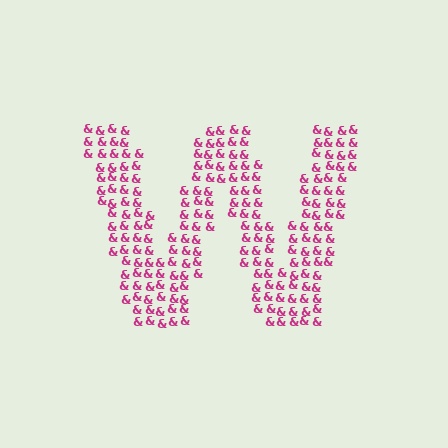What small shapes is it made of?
It is made of small ampersands.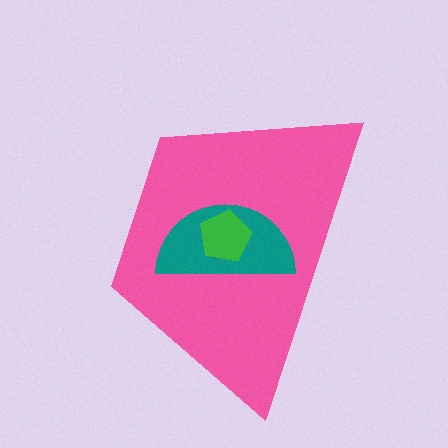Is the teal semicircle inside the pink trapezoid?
Yes.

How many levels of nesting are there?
3.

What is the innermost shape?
The green pentagon.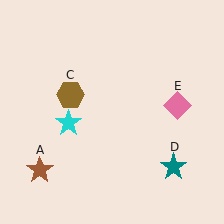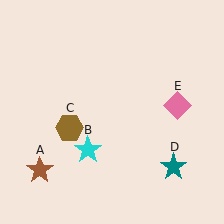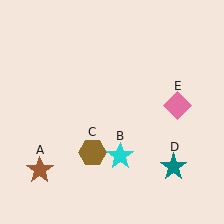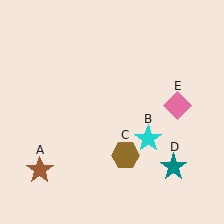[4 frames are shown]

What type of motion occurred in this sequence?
The cyan star (object B), brown hexagon (object C) rotated counterclockwise around the center of the scene.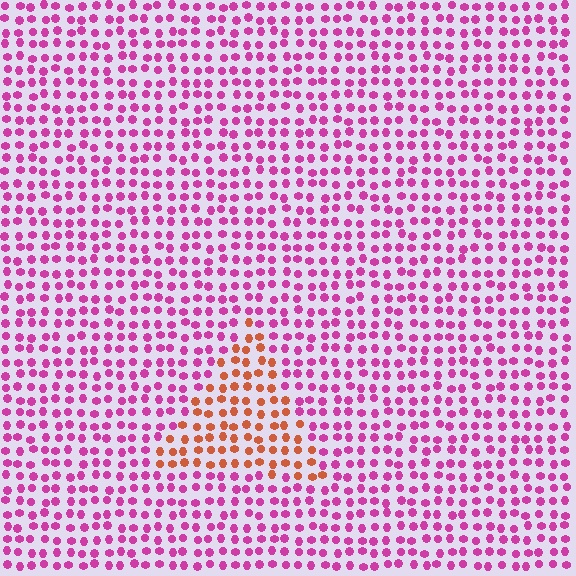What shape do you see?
I see a triangle.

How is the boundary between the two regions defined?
The boundary is defined purely by a slight shift in hue (about 57 degrees). Spacing, size, and orientation are identical on both sides.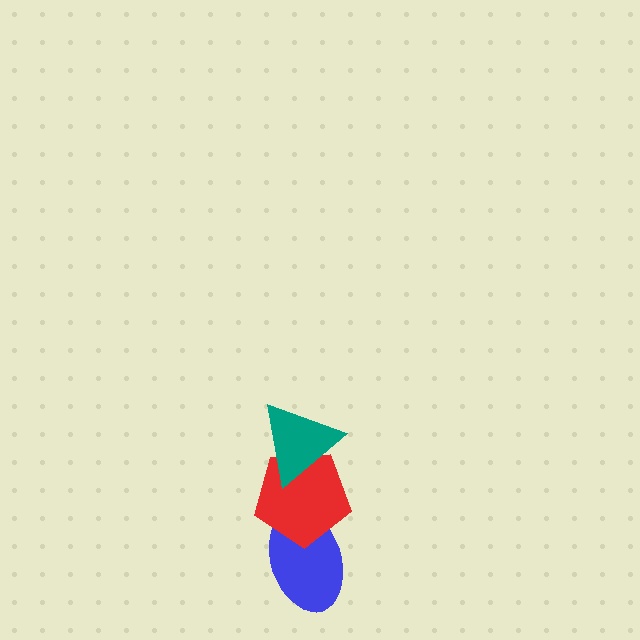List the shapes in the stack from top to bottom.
From top to bottom: the teal triangle, the red pentagon, the blue ellipse.